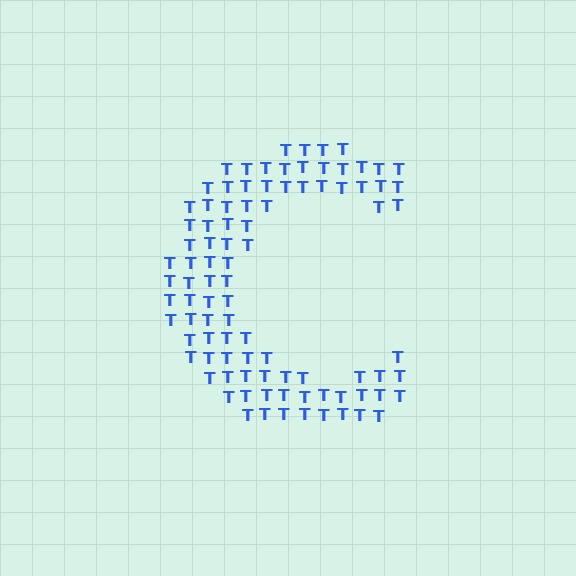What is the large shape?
The large shape is the letter C.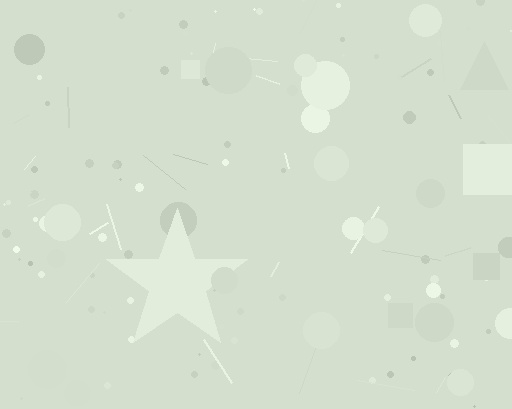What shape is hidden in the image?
A star is hidden in the image.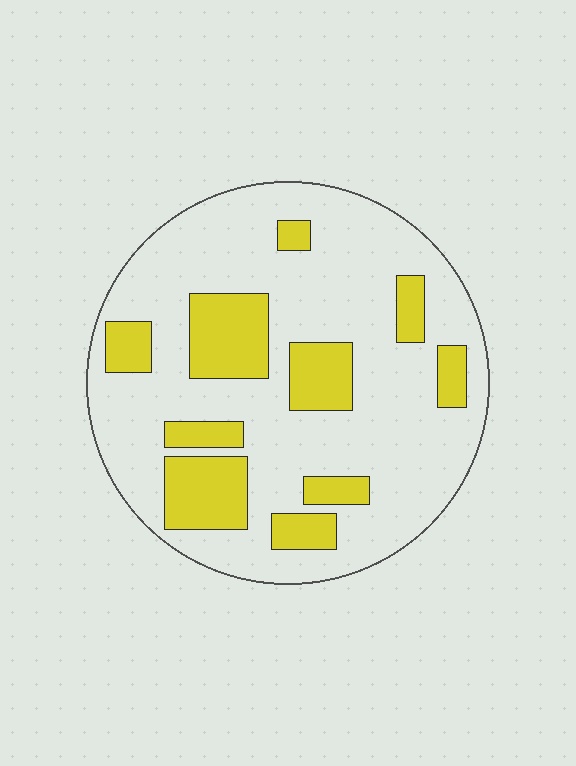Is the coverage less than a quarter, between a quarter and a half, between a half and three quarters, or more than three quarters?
Less than a quarter.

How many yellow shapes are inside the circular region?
10.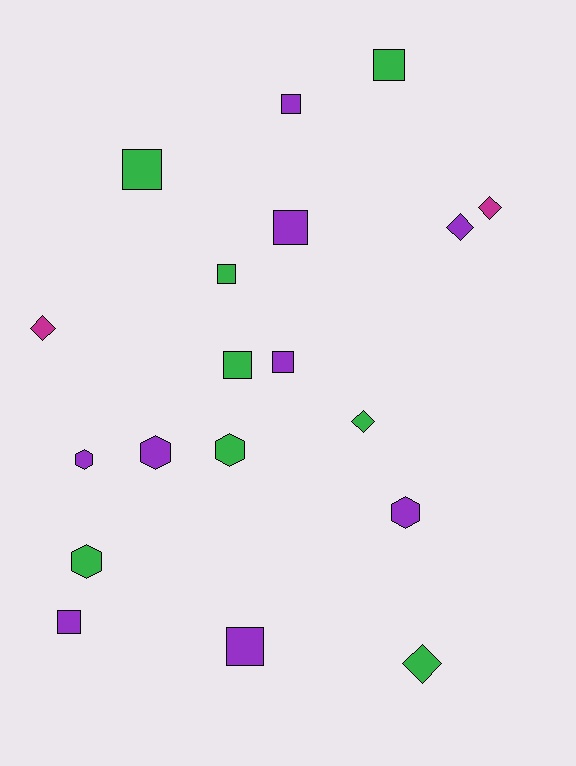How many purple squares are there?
There are 5 purple squares.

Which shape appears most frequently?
Square, with 9 objects.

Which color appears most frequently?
Purple, with 9 objects.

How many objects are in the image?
There are 19 objects.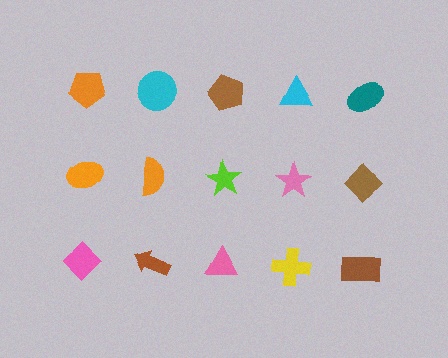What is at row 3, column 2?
A brown arrow.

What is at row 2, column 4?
A pink star.